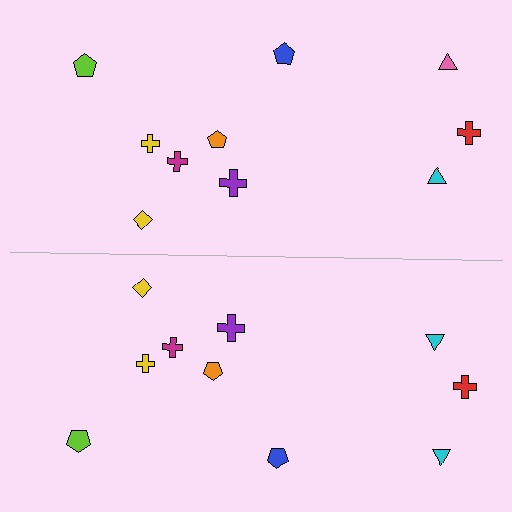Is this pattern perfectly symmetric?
No, the pattern is not perfectly symmetric. The cyan triangle on the bottom side breaks the symmetry — its mirror counterpart is pink.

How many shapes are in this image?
There are 20 shapes in this image.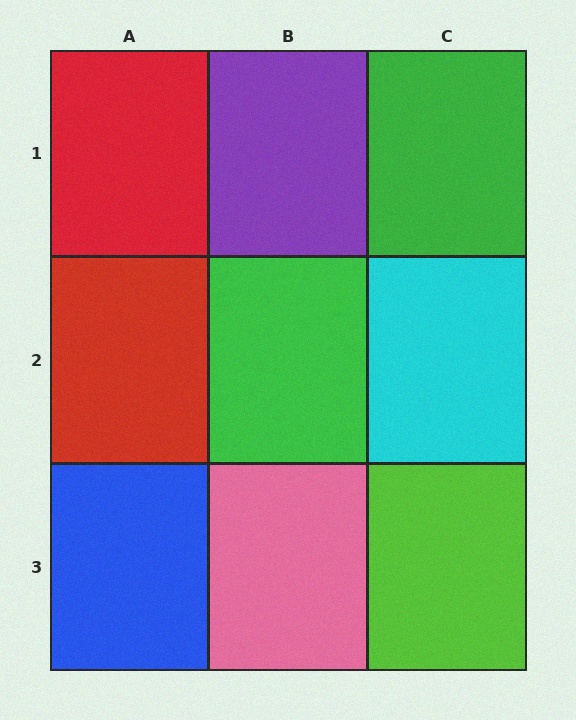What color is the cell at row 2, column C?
Cyan.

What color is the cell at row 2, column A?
Red.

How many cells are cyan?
1 cell is cyan.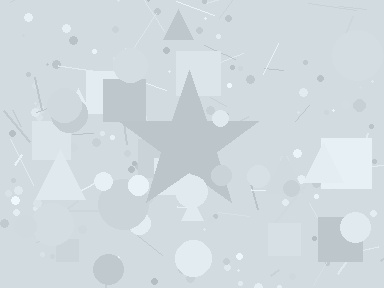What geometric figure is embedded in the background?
A star is embedded in the background.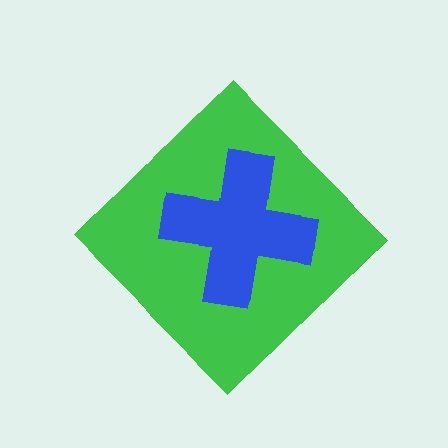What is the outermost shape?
The green diamond.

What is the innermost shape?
The blue cross.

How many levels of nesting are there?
2.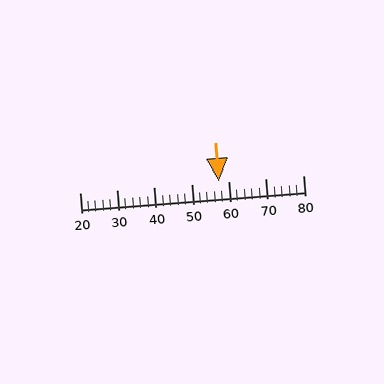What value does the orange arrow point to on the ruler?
The orange arrow points to approximately 57.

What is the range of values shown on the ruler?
The ruler shows values from 20 to 80.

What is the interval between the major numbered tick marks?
The major tick marks are spaced 10 units apart.